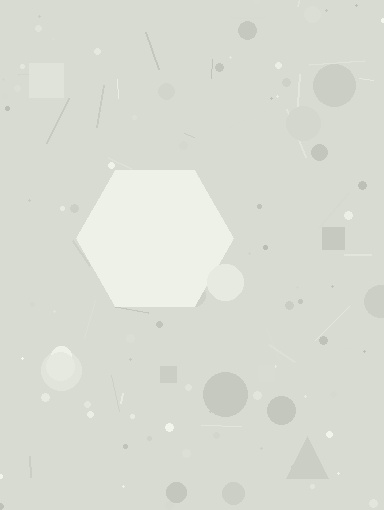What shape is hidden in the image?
A hexagon is hidden in the image.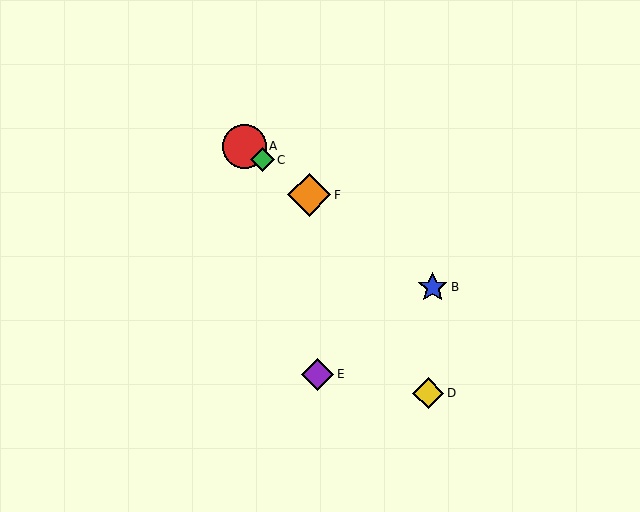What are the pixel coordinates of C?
Object C is at (262, 160).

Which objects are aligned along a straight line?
Objects A, B, C, F are aligned along a straight line.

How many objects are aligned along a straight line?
4 objects (A, B, C, F) are aligned along a straight line.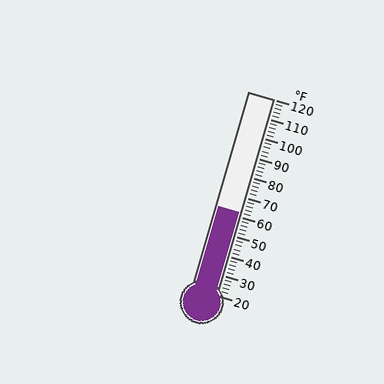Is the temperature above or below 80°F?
The temperature is below 80°F.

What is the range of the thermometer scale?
The thermometer scale ranges from 20°F to 120°F.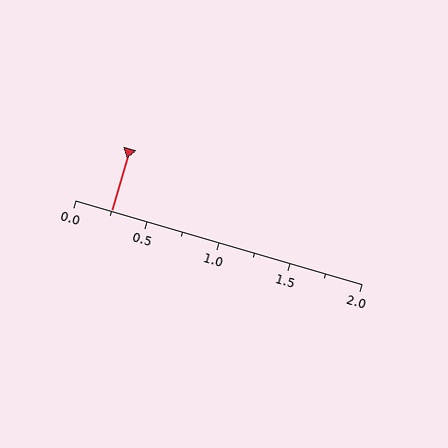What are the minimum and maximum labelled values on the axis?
The axis runs from 0.0 to 2.0.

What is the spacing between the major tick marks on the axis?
The major ticks are spaced 0.5 apart.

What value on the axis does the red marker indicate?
The marker indicates approximately 0.25.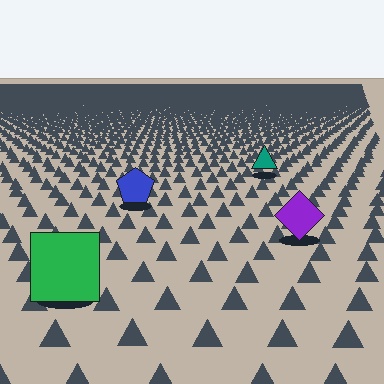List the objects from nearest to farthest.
From nearest to farthest: the green square, the purple diamond, the blue pentagon, the teal triangle.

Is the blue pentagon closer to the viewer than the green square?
No. The green square is closer — you can tell from the texture gradient: the ground texture is coarser near it.